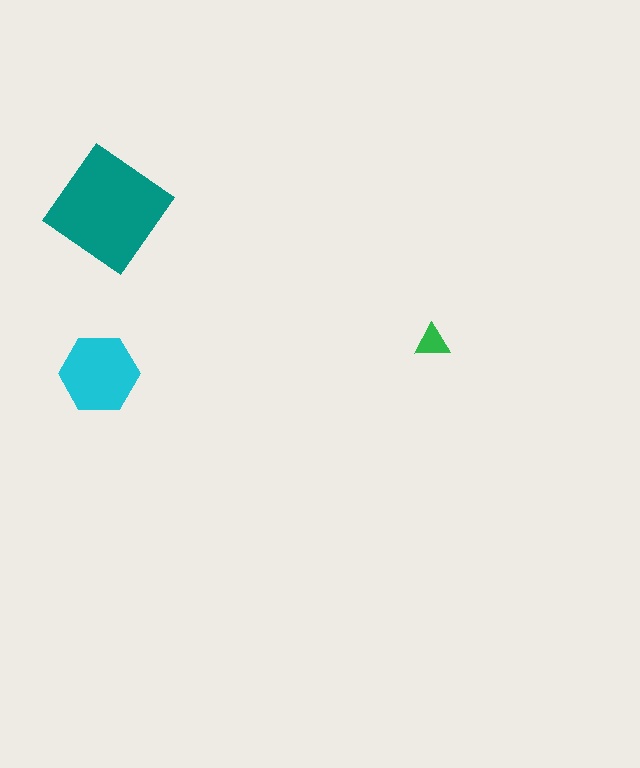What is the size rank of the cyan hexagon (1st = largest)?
2nd.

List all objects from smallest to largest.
The green triangle, the cyan hexagon, the teal diamond.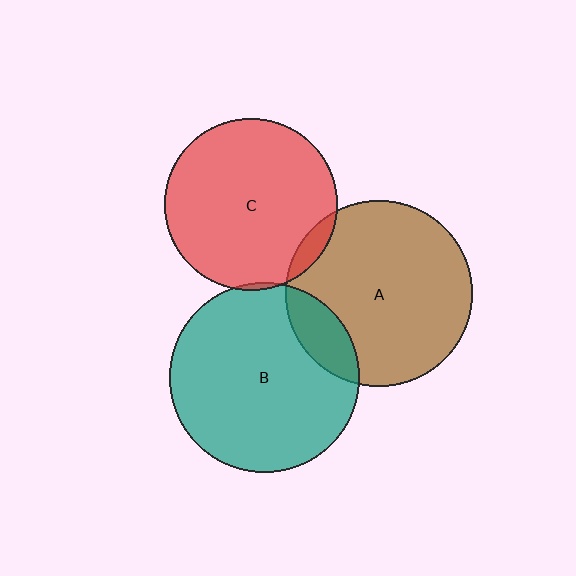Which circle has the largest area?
Circle B (teal).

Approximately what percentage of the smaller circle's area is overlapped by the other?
Approximately 15%.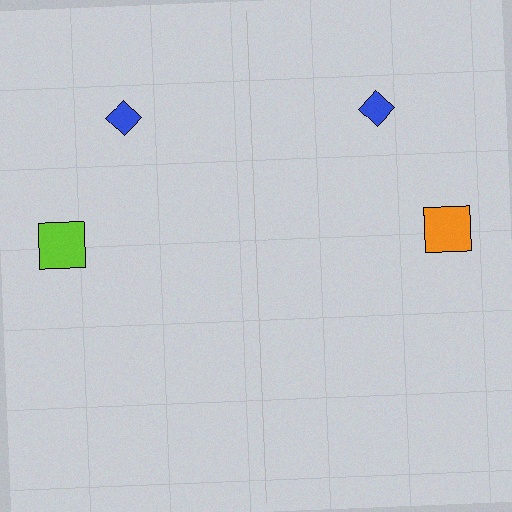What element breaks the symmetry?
The orange square on the right side breaks the symmetry — its mirror counterpart is lime.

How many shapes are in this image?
There are 4 shapes in this image.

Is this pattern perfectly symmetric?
No, the pattern is not perfectly symmetric. The orange square on the right side breaks the symmetry — its mirror counterpart is lime.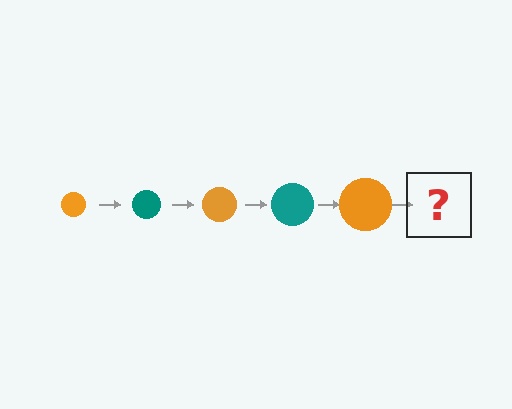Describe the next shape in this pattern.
It should be a teal circle, larger than the previous one.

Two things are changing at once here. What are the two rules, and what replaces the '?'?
The two rules are that the circle grows larger each step and the color cycles through orange and teal. The '?' should be a teal circle, larger than the previous one.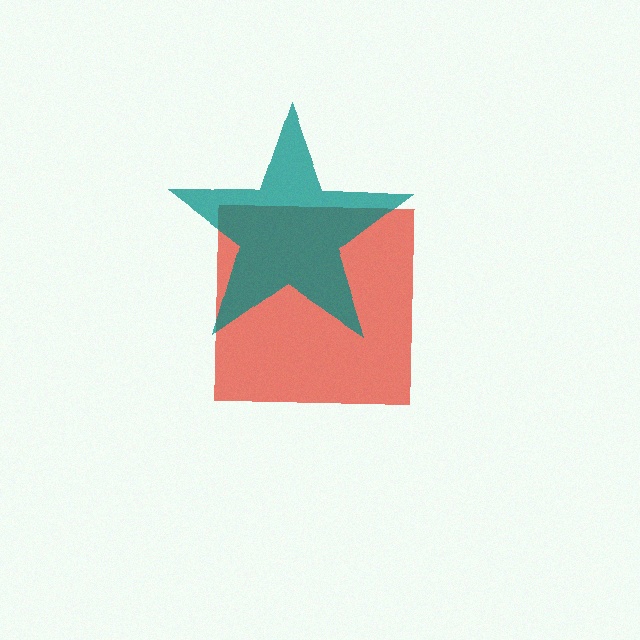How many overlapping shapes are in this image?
There are 2 overlapping shapes in the image.